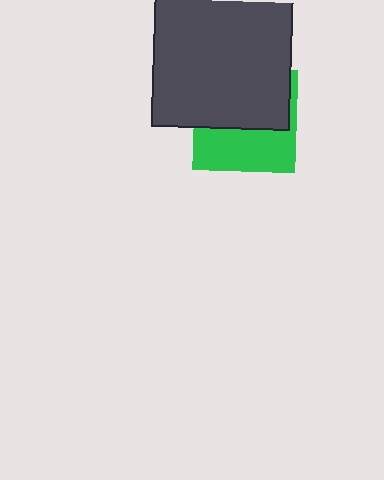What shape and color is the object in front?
The object in front is a dark gray square.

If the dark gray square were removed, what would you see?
You would see the complete green square.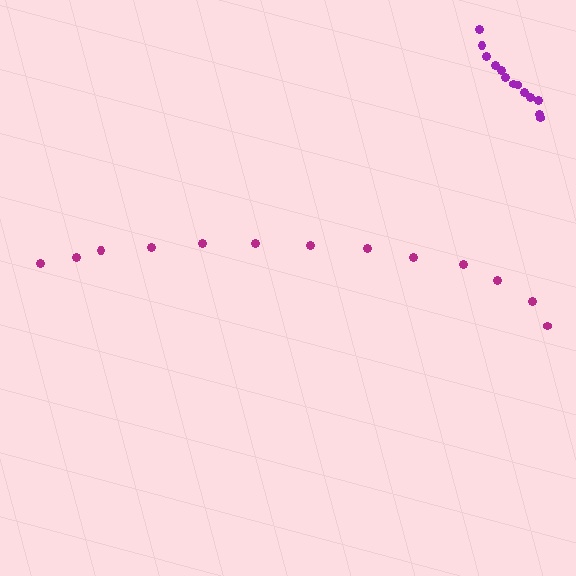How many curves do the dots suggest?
There are 2 distinct paths.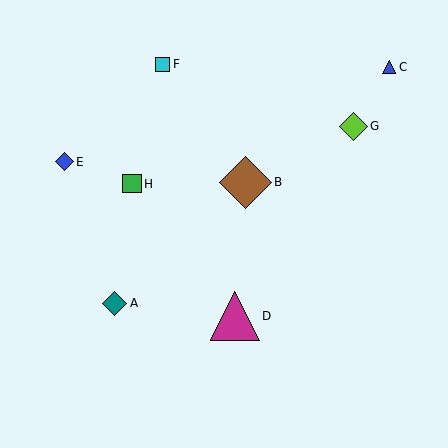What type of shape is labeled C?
Shape C is a blue triangle.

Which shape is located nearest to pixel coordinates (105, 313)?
The teal diamond (labeled A) at (114, 303) is nearest to that location.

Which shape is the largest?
The brown diamond (labeled B) is the largest.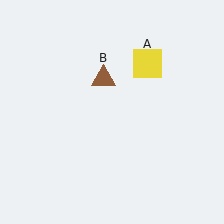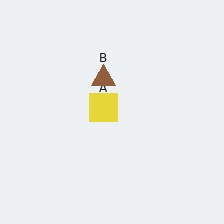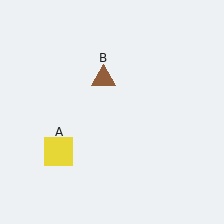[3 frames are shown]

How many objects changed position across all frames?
1 object changed position: yellow square (object A).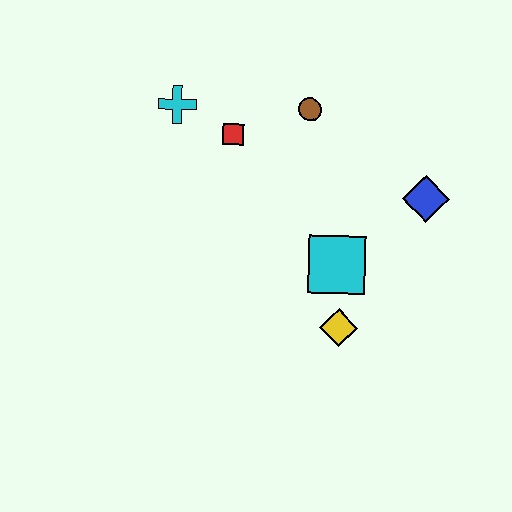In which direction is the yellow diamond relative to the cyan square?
The yellow diamond is below the cyan square.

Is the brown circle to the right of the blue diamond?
No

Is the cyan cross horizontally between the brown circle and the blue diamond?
No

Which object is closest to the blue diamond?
The cyan square is closest to the blue diamond.